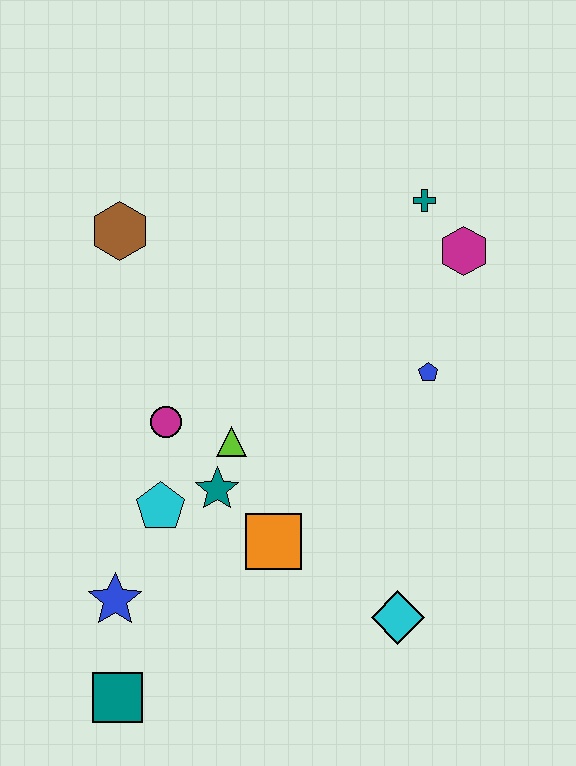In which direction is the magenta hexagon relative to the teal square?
The magenta hexagon is above the teal square.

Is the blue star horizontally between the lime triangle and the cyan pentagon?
No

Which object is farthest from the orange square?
The teal cross is farthest from the orange square.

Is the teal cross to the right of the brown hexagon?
Yes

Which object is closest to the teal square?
The blue star is closest to the teal square.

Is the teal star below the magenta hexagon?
Yes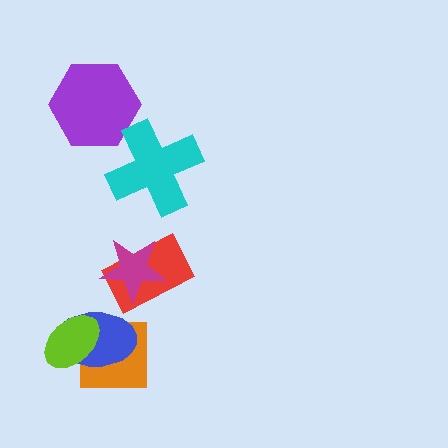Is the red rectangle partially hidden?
Yes, it is partially covered by another shape.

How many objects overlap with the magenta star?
1 object overlaps with the magenta star.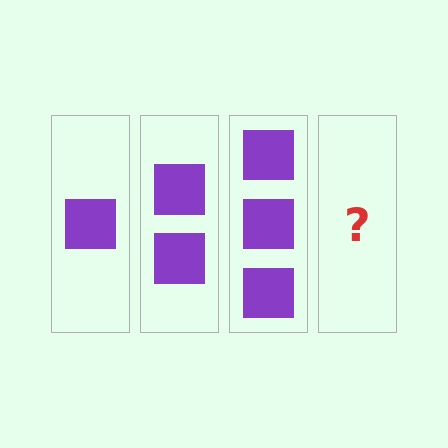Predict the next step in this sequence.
The next step is 4 squares.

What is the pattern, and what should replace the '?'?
The pattern is that each step adds one more square. The '?' should be 4 squares.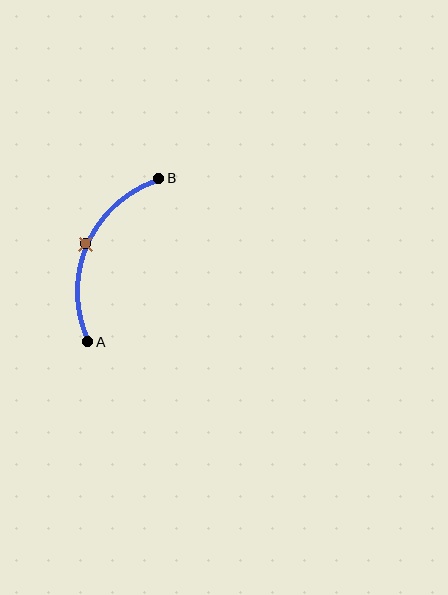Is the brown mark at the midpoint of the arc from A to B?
Yes. The brown mark lies on the arc at equal arc-length from both A and B — it is the arc midpoint.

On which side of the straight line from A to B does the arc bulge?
The arc bulges to the left of the straight line connecting A and B.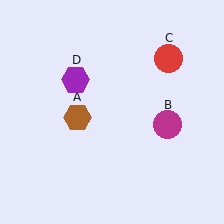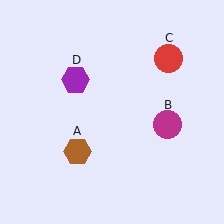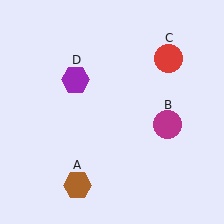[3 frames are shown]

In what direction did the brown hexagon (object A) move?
The brown hexagon (object A) moved down.